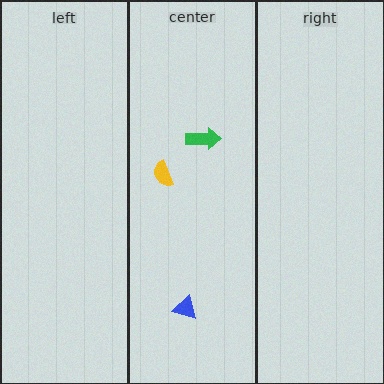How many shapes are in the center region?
3.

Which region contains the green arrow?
The center region.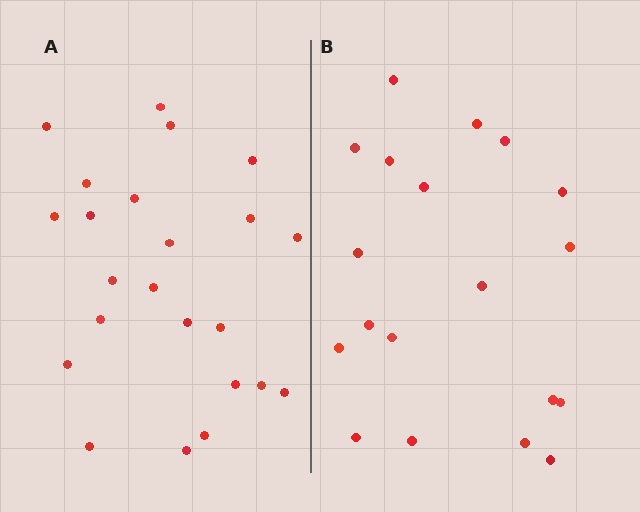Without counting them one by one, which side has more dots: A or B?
Region A (the left region) has more dots.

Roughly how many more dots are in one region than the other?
Region A has about 4 more dots than region B.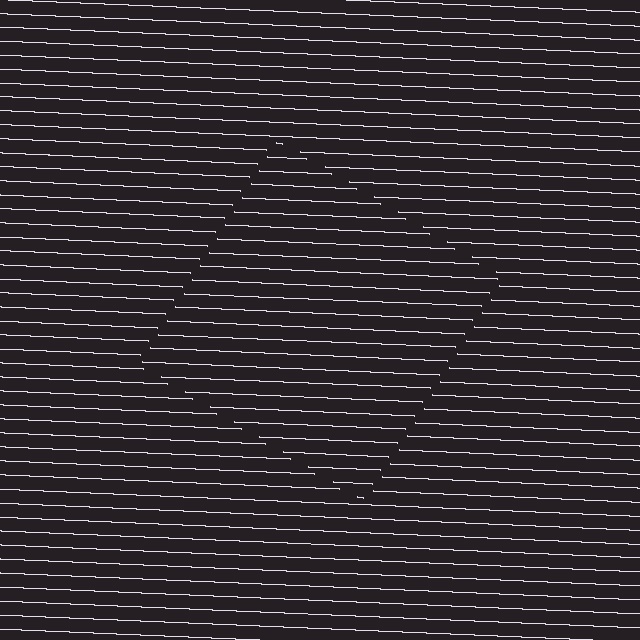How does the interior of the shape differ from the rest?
The interior of the shape contains the same grating, shifted by half a period — the contour is defined by the phase discontinuity where line-ends from the inner and outer gratings abut.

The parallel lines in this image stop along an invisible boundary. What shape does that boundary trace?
An illusory square. The interior of the shape contains the same grating, shifted by half a period — the contour is defined by the phase discontinuity where line-ends from the inner and outer gratings abut.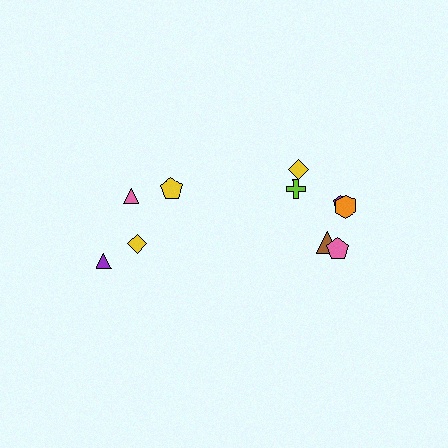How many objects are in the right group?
There are 6 objects.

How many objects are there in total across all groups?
There are 10 objects.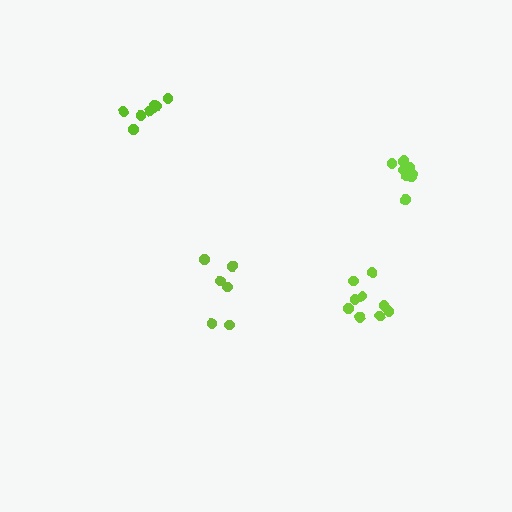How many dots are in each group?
Group 1: 10 dots, Group 2: 8 dots, Group 3: 6 dots, Group 4: 8 dots (32 total).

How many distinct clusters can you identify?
There are 4 distinct clusters.